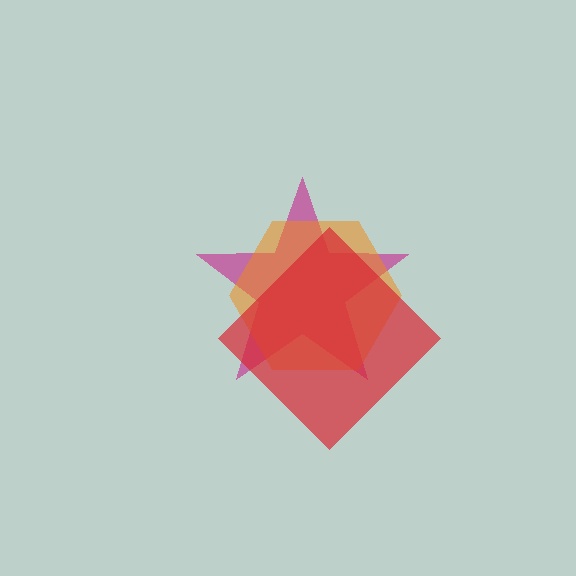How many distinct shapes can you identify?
There are 3 distinct shapes: a magenta star, an orange hexagon, a red diamond.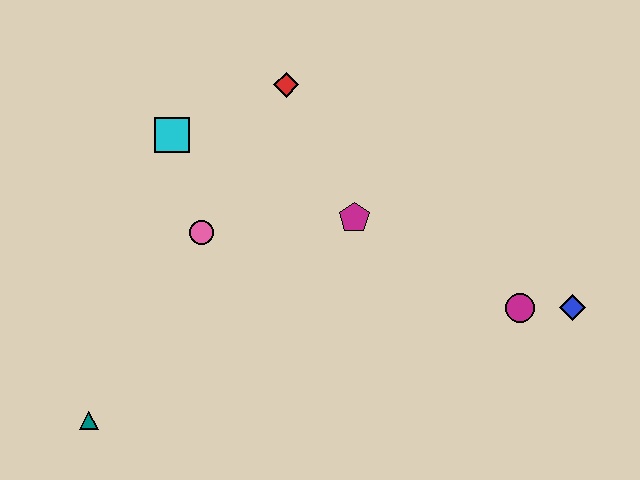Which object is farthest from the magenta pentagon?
The teal triangle is farthest from the magenta pentagon.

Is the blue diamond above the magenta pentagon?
No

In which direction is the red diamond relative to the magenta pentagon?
The red diamond is above the magenta pentagon.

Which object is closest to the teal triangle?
The pink circle is closest to the teal triangle.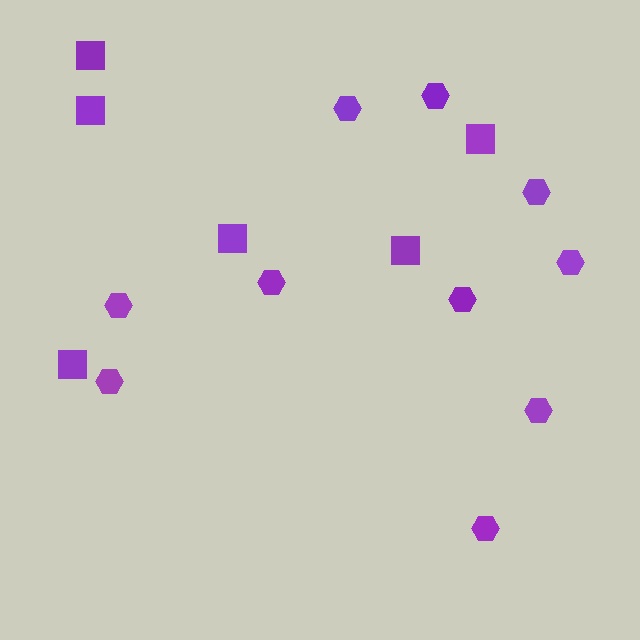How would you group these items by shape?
There are 2 groups: one group of hexagons (10) and one group of squares (6).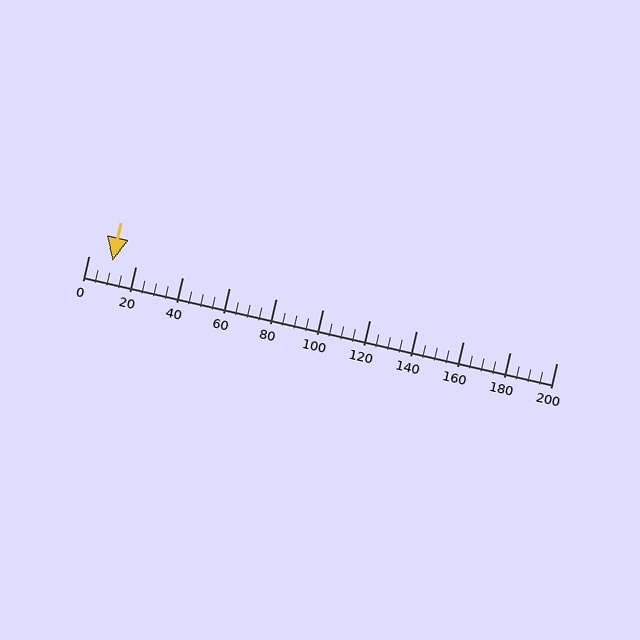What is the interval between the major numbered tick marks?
The major tick marks are spaced 20 units apart.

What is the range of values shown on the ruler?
The ruler shows values from 0 to 200.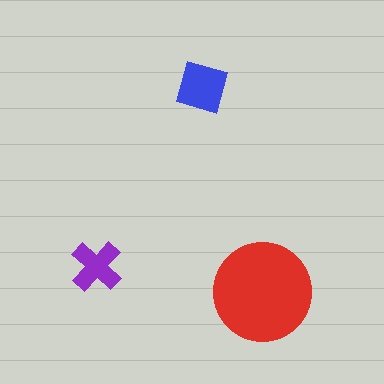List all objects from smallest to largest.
The purple cross, the blue diamond, the red circle.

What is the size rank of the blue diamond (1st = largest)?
2nd.